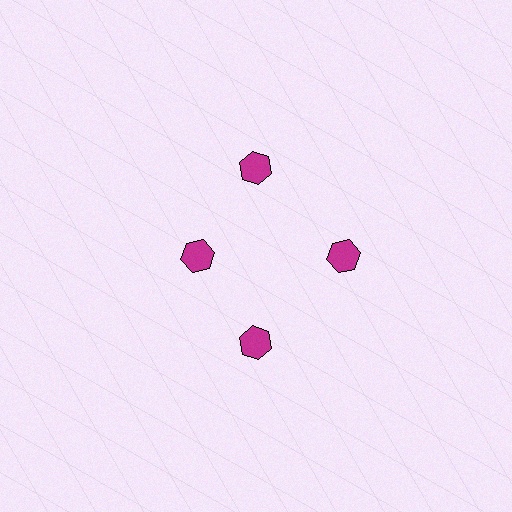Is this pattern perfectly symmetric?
No. The 4 magenta hexagons are arranged in a ring, but one element near the 9 o'clock position is pulled inward toward the center, breaking the 4-fold rotational symmetry.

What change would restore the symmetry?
The symmetry would be restored by moving it outward, back onto the ring so that all 4 hexagons sit at equal angles and equal distance from the center.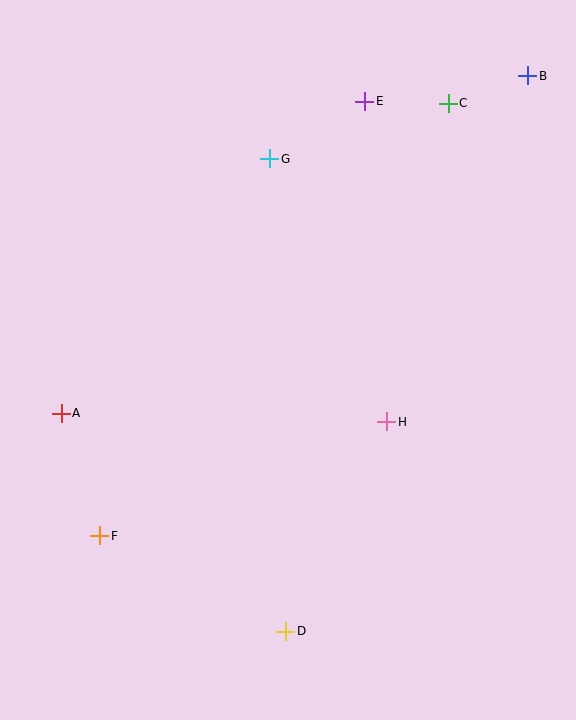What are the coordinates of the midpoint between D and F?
The midpoint between D and F is at (193, 583).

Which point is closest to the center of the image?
Point H at (387, 422) is closest to the center.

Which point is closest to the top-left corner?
Point G is closest to the top-left corner.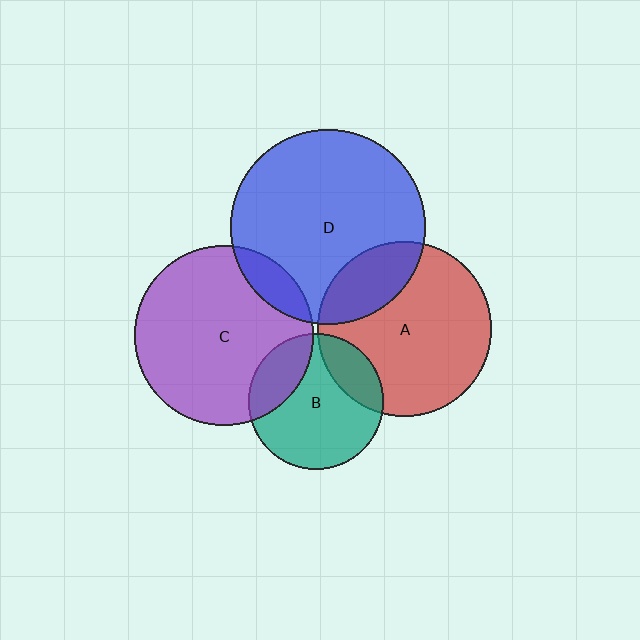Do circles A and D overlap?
Yes.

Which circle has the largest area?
Circle D (blue).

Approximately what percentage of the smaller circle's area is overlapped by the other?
Approximately 20%.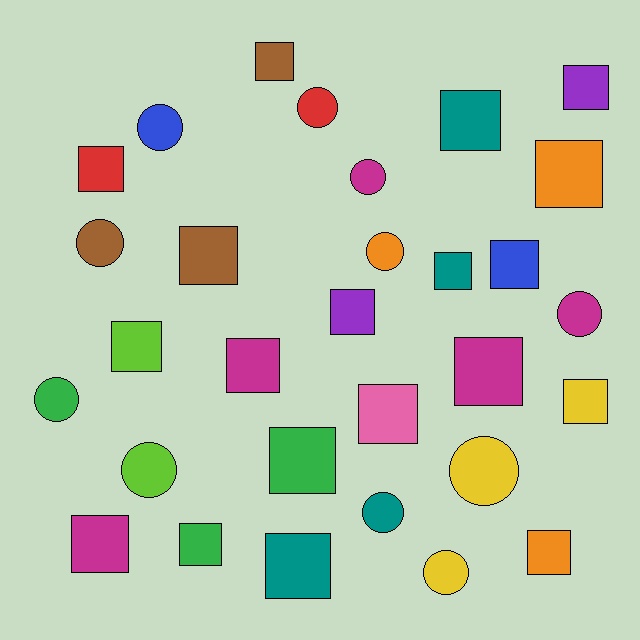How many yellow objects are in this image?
There are 3 yellow objects.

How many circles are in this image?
There are 11 circles.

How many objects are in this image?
There are 30 objects.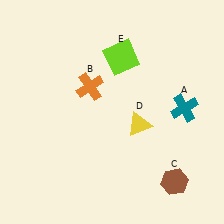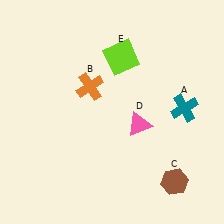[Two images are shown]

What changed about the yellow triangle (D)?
In Image 1, D is yellow. In Image 2, it changed to pink.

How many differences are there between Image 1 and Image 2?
There is 1 difference between the two images.